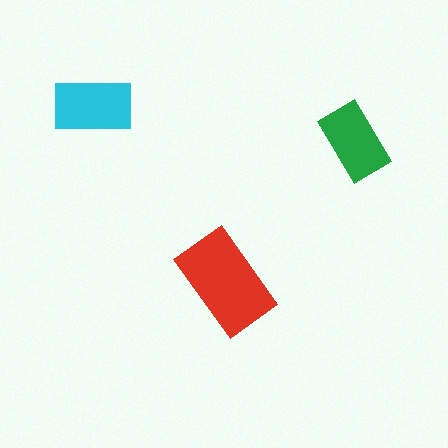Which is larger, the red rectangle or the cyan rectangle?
The red one.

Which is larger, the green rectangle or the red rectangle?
The red one.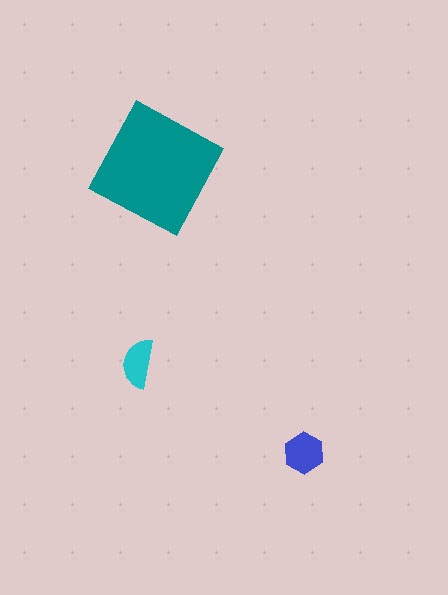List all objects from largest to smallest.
The teal square, the blue hexagon, the cyan semicircle.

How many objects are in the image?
There are 3 objects in the image.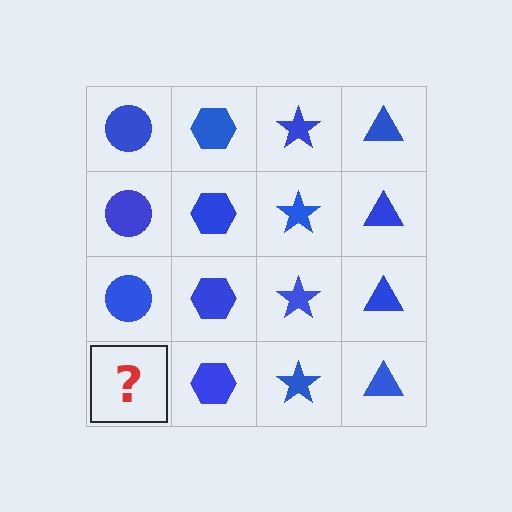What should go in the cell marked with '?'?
The missing cell should contain a blue circle.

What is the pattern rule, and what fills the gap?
The rule is that each column has a consistent shape. The gap should be filled with a blue circle.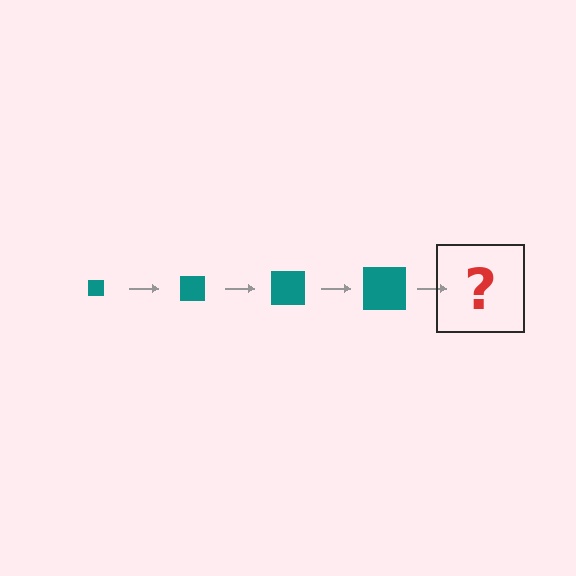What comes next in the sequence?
The next element should be a teal square, larger than the previous one.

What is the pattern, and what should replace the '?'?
The pattern is that the square gets progressively larger each step. The '?' should be a teal square, larger than the previous one.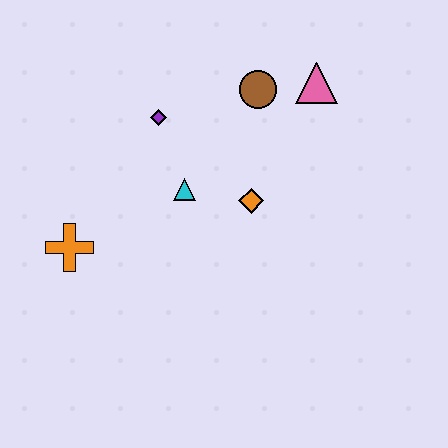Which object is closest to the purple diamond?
The cyan triangle is closest to the purple diamond.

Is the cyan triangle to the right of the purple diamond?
Yes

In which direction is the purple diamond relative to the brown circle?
The purple diamond is to the left of the brown circle.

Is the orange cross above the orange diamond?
No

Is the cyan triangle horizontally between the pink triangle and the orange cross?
Yes